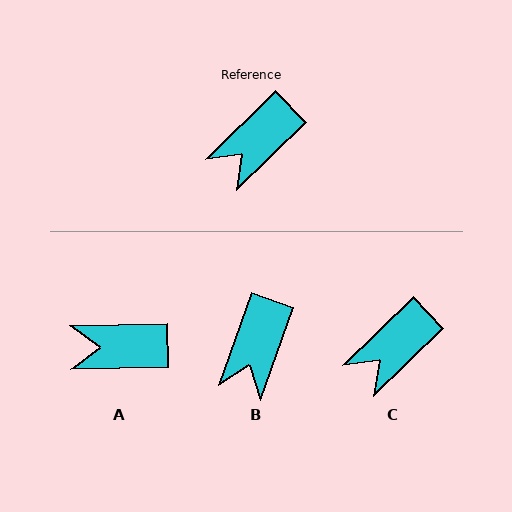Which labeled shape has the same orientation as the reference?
C.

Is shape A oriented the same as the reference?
No, it is off by about 43 degrees.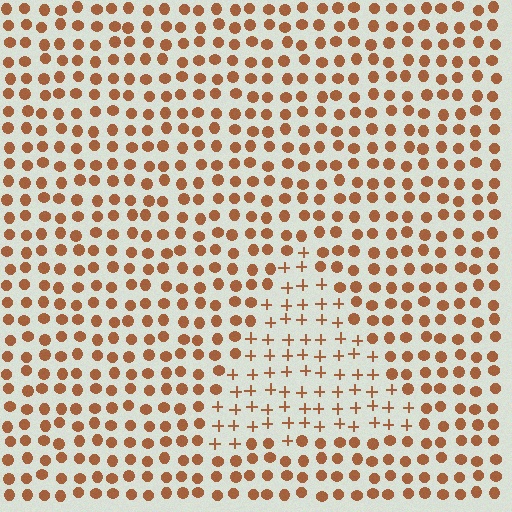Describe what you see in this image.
The image is filled with small brown elements arranged in a uniform grid. A triangle-shaped region contains plus signs, while the surrounding area contains circles. The boundary is defined purely by the change in element shape.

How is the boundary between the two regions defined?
The boundary is defined by a change in element shape: plus signs inside vs. circles outside. All elements share the same color and spacing.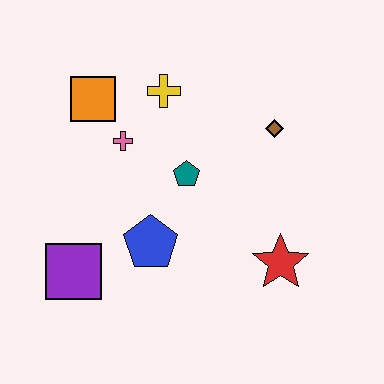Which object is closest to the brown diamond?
The teal pentagon is closest to the brown diamond.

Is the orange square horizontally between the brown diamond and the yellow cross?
No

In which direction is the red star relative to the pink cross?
The red star is to the right of the pink cross.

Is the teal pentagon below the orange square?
Yes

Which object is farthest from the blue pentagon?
The brown diamond is farthest from the blue pentagon.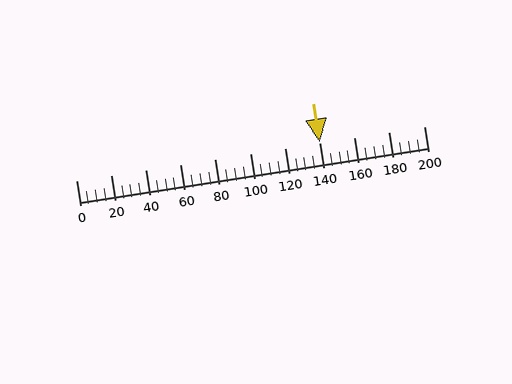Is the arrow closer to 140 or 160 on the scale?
The arrow is closer to 140.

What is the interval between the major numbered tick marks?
The major tick marks are spaced 20 units apart.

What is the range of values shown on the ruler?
The ruler shows values from 0 to 200.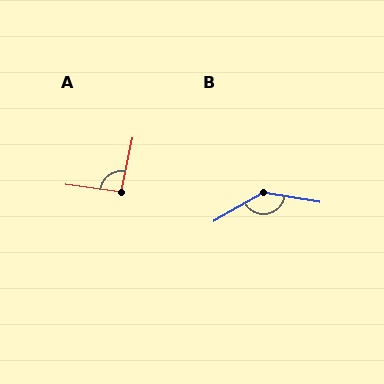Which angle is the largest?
B, at approximately 140 degrees.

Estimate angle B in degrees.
Approximately 140 degrees.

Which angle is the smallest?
A, at approximately 95 degrees.